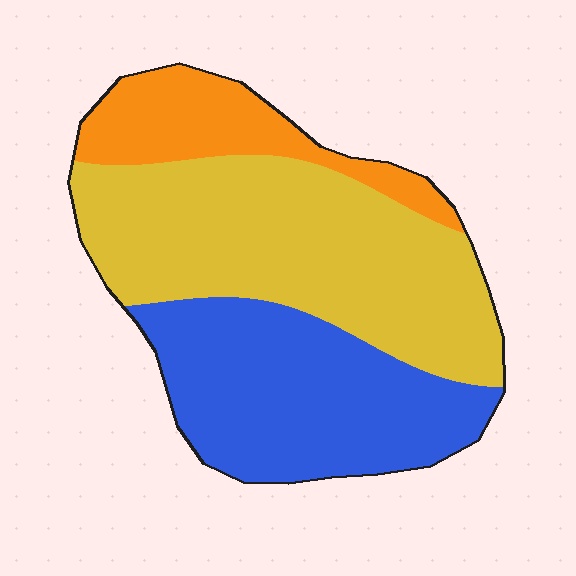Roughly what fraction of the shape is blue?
Blue covers roughly 35% of the shape.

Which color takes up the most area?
Yellow, at roughly 50%.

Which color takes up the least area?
Orange, at roughly 15%.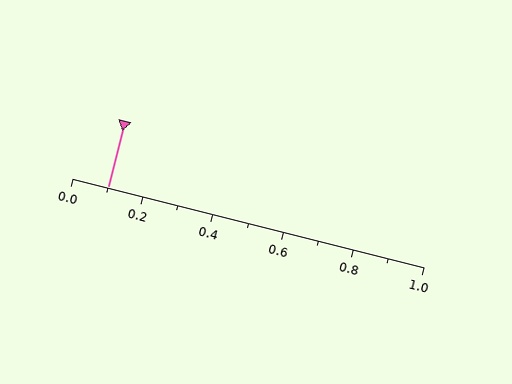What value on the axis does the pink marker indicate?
The marker indicates approximately 0.1.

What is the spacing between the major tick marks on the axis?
The major ticks are spaced 0.2 apart.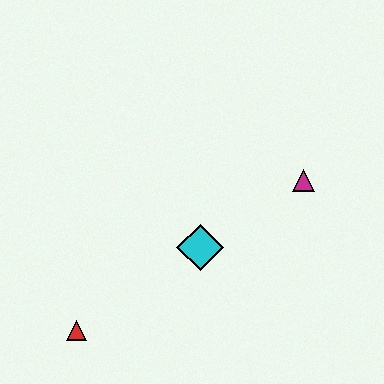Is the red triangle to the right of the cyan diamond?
No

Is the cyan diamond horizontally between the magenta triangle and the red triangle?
Yes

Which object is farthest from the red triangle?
The magenta triangle is farthest from the red triangle.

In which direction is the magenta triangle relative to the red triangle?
The magenta triangle is to the right of the red triangle.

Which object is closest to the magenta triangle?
The cyan diamond is closest to the magenta triangle.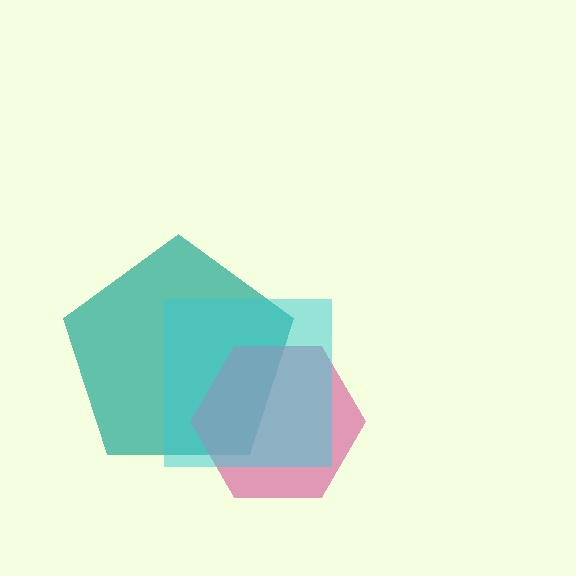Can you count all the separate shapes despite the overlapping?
Yes, there are 3 separate shapes.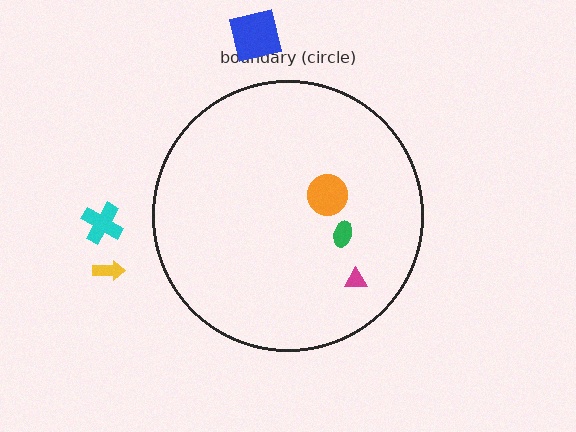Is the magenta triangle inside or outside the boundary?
Inside.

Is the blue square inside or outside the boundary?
Outside.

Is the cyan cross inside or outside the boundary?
Outside.